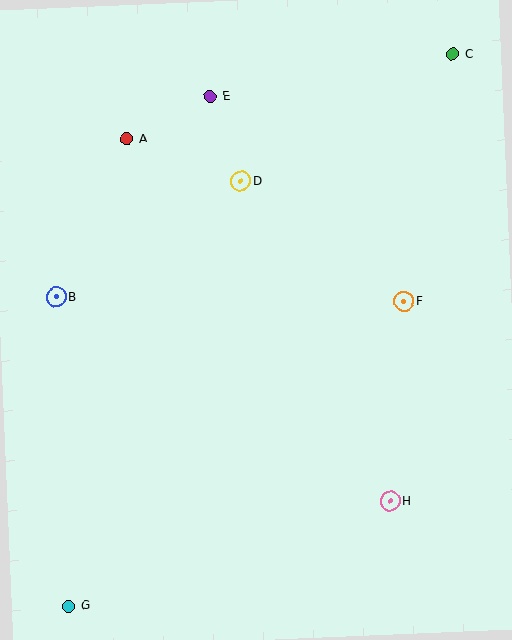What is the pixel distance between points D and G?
The distance between D and G is 459 pixels.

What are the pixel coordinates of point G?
Point G is at (68, 607).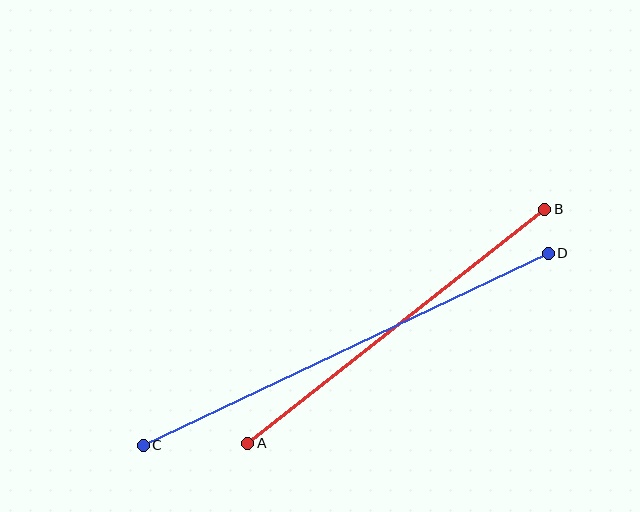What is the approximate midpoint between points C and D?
The midpoint is at approximately (346, 349) pixels.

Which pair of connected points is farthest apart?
Points C and D are farthest apart.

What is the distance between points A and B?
The distance is approximately 378 pixels.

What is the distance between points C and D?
The distance is approximately 448 pixels.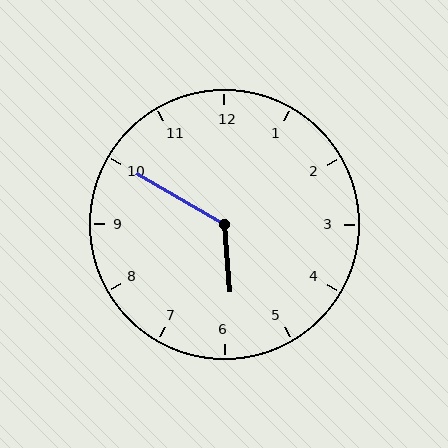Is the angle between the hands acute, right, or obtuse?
It is obtuse.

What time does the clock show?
5:50.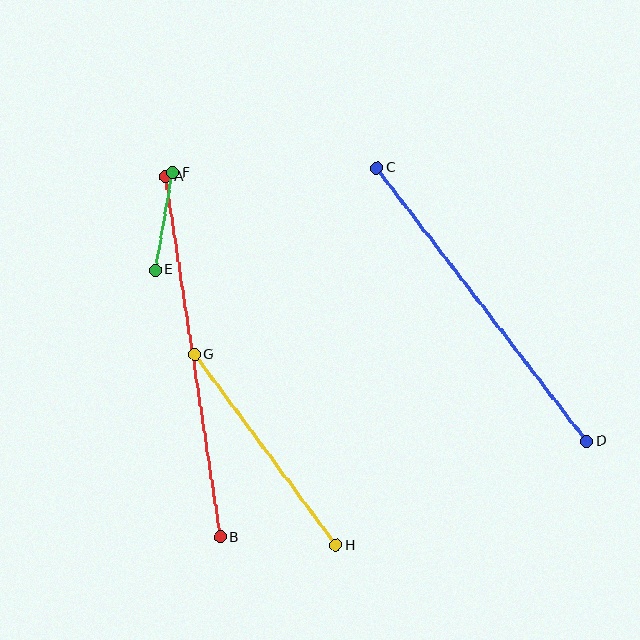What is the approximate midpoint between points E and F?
The midpoint is at approximately (164, 222) pixels.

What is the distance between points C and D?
The distance is approximately 345 pixels.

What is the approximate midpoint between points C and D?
The midpoint is at approximately (482, 304) pixels.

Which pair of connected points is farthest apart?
Points A and B are farthest apart.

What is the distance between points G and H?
The distance is approximately 237 pixels.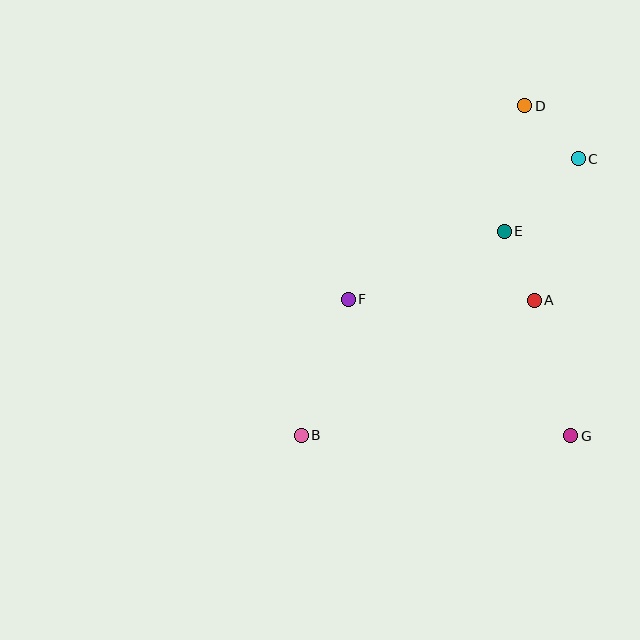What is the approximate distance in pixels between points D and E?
The distance between D and E is approximately 127 pixels.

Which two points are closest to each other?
Points C and D are closest to each other.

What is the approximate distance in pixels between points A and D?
The distance between A and D is approximately 194 pixels.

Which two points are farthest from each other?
Points B and D are farthest from each other.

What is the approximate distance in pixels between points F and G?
The distance between F and G is approximately 261 pixels.